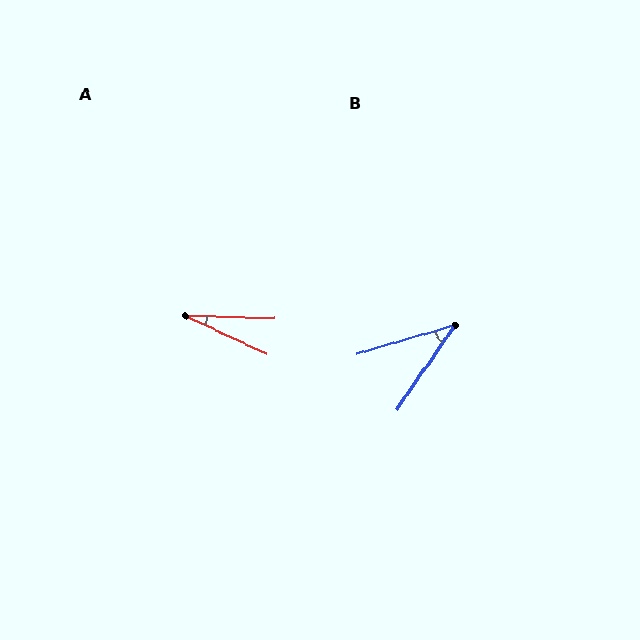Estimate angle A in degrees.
Approximately 24 degrees.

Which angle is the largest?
B, at approximately 39 degrees.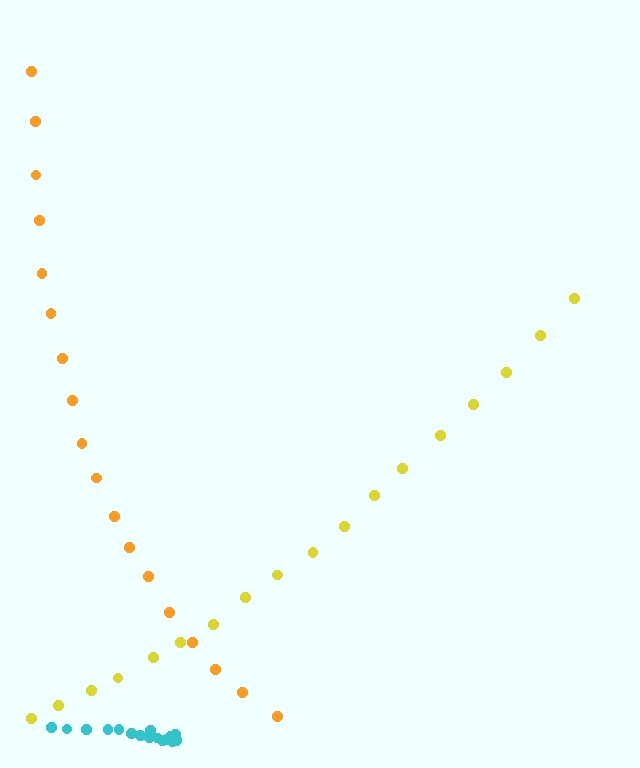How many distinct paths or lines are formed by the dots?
There are 3 distinct paths.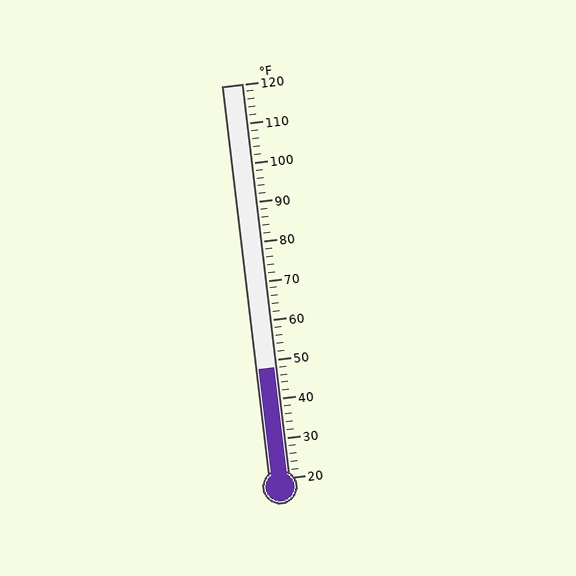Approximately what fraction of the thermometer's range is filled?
The thermometer is filled to approximately 30% of its range.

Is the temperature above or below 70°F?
The temperature is below 70°F.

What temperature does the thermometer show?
The thermometer shows approximately 48°F.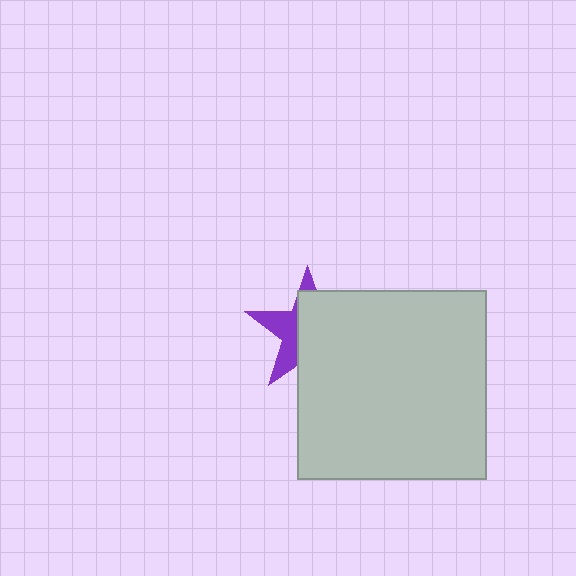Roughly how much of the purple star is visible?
A small part of it is visible (roughly 38%).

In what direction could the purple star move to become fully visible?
The purple star could move left. That would shift it out from behind the light gray square entirely.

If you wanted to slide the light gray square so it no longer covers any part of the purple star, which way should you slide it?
Slide it right — that is the most direct way to separate the two shapes.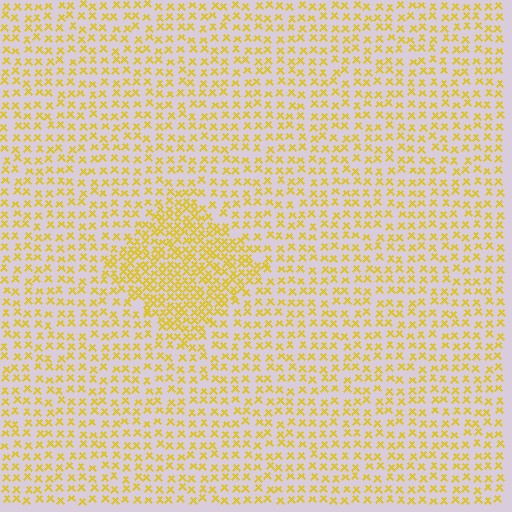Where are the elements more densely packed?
The elements are more densely packed inside the diamond boundary.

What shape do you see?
I see a diamond.